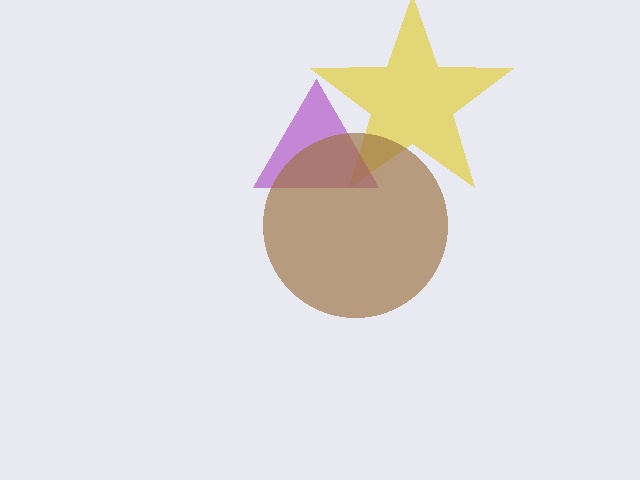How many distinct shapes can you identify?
There are 3 distinct shapes: a yellow star, a purple triangle, a brown circle.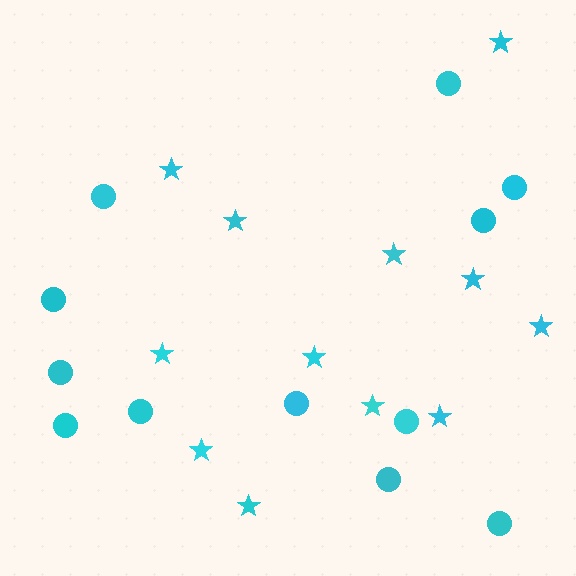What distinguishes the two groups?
There are 2 groups: one group of circles (12) and one group of stars (12).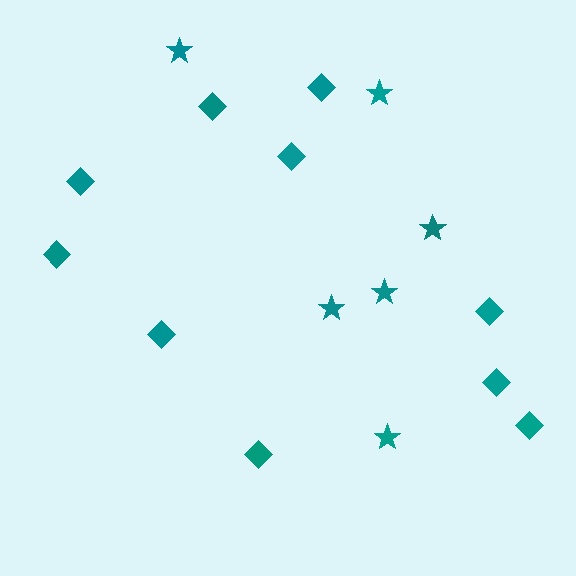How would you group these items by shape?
There are 2 groups: one group of stars (6) and one group of diamonds (10).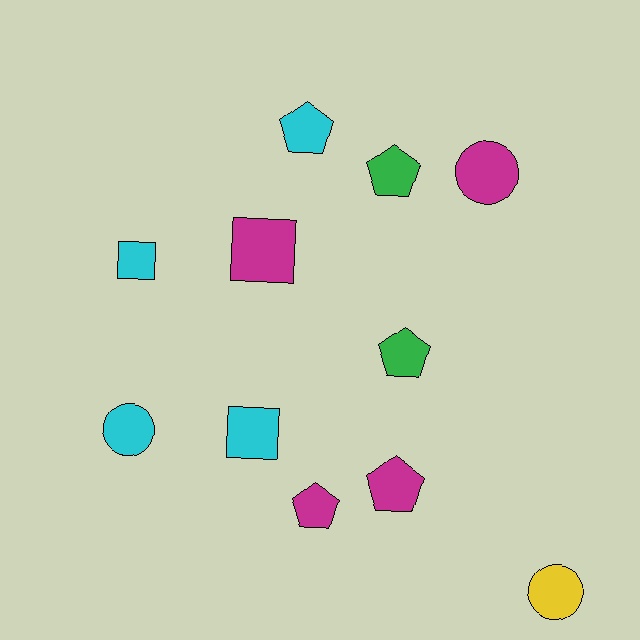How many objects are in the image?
There are 11 objects.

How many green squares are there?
There are no green squares.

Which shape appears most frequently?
Pentagon, with 5 objects.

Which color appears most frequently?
Cyan, with 4 objects.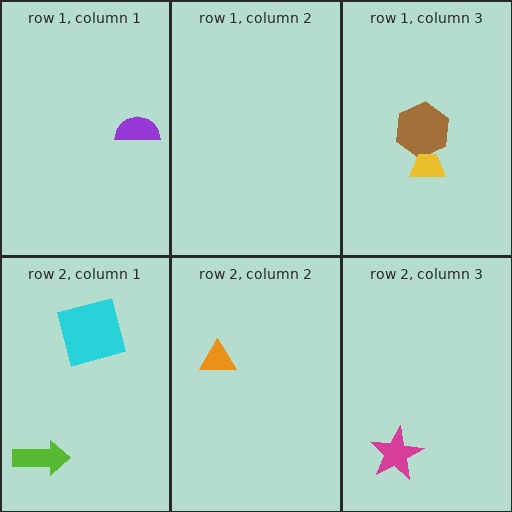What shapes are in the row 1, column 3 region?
The brown hexagon, the yellow trapezoid.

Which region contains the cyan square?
The row 2, column 1 region.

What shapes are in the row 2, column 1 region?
The cyan square, the lime arrow.